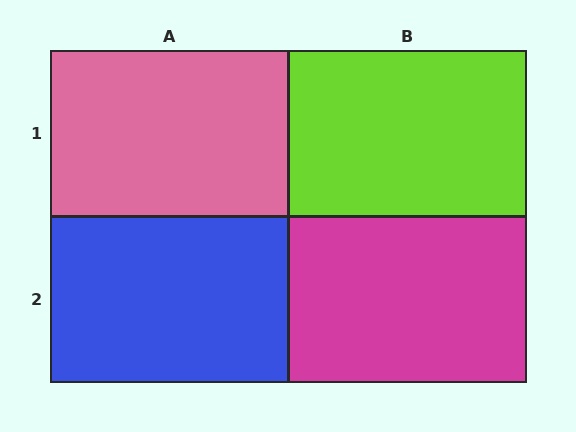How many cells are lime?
1 cell is lime.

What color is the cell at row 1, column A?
Pink.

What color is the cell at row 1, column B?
Lime.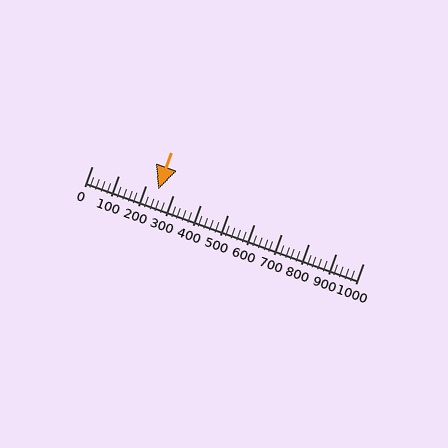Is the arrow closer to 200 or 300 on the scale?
The arrow is closer to 200.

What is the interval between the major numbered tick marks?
The major tick marks are spaced 100 units apart.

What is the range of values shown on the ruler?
The ruler shows values from 0 to 1000.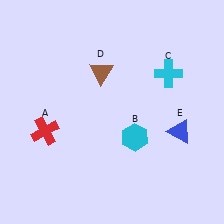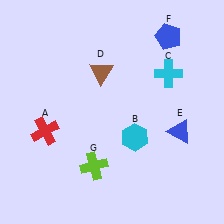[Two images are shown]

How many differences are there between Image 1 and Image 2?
There are 2 differences between the two images.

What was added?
A blue pentagon (F), a lime cross (G) were added in Image 2.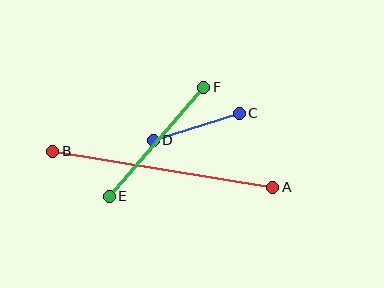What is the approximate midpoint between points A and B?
The midpoint is at approximately (163, 169) pixels.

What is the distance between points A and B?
The distance is approximately 223 pixels.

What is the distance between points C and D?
The distance is approximately 90 pixels.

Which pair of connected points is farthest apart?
Points A and B are farthest apart.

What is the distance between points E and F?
The distance is approximately 144 pixels.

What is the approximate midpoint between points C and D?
The midpoint is at approximately (196, 127) pixels.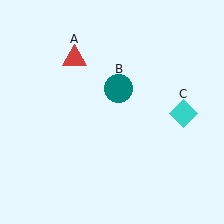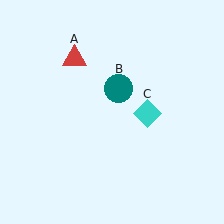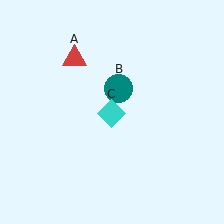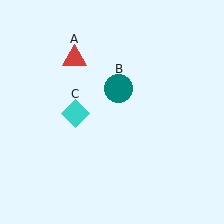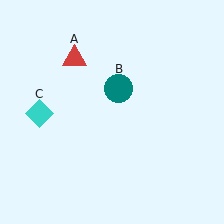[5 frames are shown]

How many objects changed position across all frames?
1 object changed position: cyan diamond (object C).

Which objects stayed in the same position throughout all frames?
Red triangle (object A) and teal circle (object B) remained stationary.